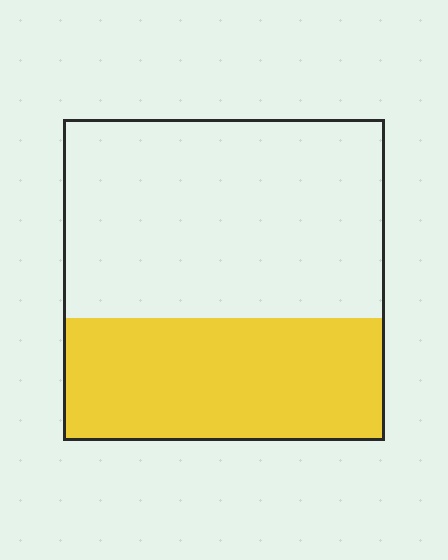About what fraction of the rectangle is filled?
About three eighths (3/8).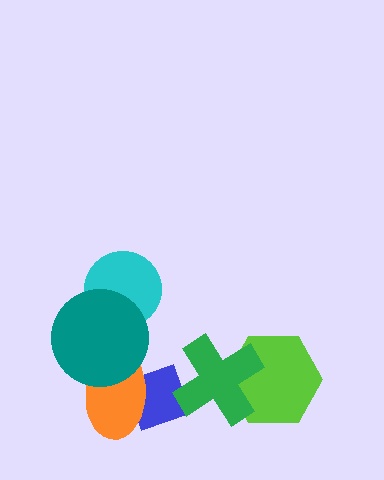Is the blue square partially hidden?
Yes, it is partially covered by another shape.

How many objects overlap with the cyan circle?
1 object overlaps with the cyan circle.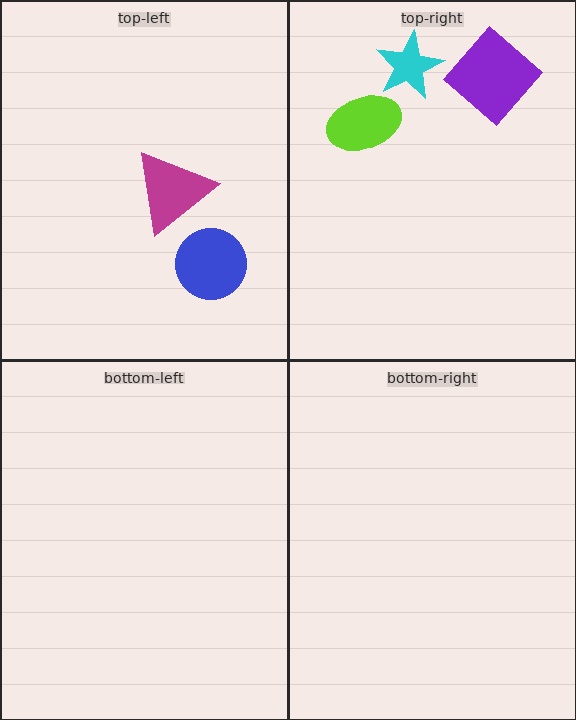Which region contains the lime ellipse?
The top-right region.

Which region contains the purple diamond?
The top-right region.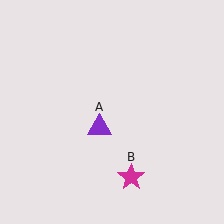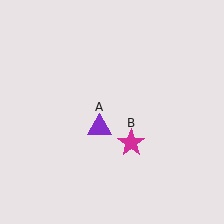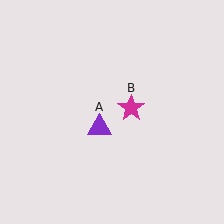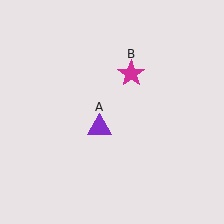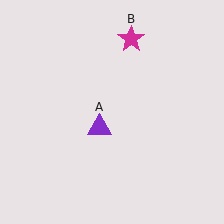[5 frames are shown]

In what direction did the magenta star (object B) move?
The magenta star (object B) moved up.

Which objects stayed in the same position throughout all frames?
Purple triangle (object A) remained stationary.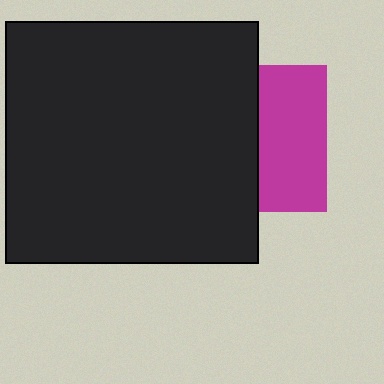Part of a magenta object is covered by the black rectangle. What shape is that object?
It is a square.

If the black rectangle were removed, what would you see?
You would see the complete magenta square.